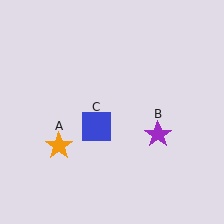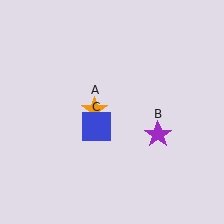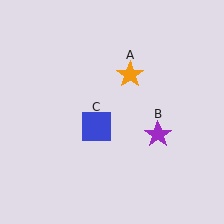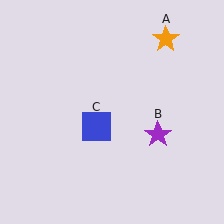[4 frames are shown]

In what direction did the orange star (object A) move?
The orange star (object A) moved up and to the right.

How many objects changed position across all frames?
1 object changed position: orange star (object A).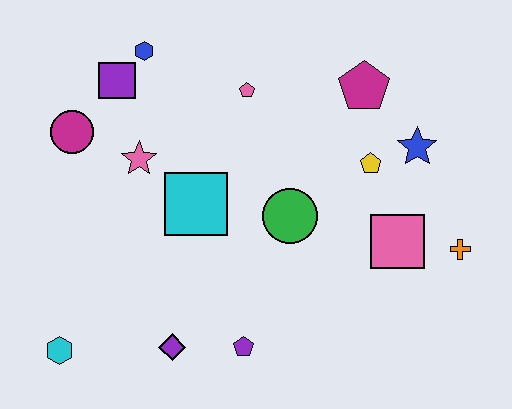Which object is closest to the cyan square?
The pink star is closest to the cyan square.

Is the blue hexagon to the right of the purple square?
Yes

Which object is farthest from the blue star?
The cyan hexagon is farthest from the blue star.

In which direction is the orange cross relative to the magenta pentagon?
The orange cross is below the magenta pentagon.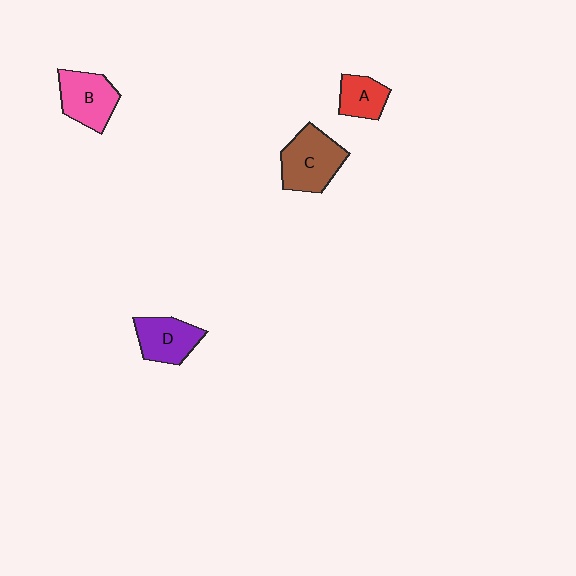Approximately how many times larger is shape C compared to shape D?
Approximately 1.3 times.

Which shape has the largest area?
Shape C (brown).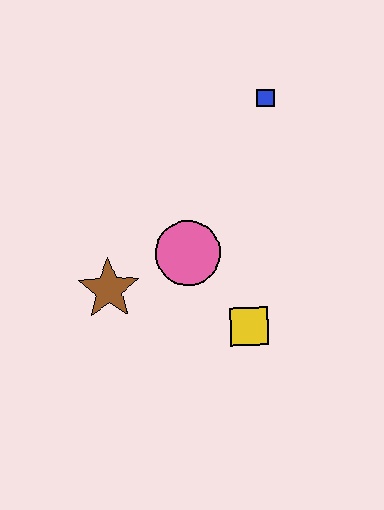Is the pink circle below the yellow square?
No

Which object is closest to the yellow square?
The pink circle is closest to the yellow square.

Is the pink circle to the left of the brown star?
No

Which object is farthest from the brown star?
The blue square is farthest from the brown star.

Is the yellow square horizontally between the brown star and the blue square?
Yes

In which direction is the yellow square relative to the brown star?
The yellow square is to the right of the brown star.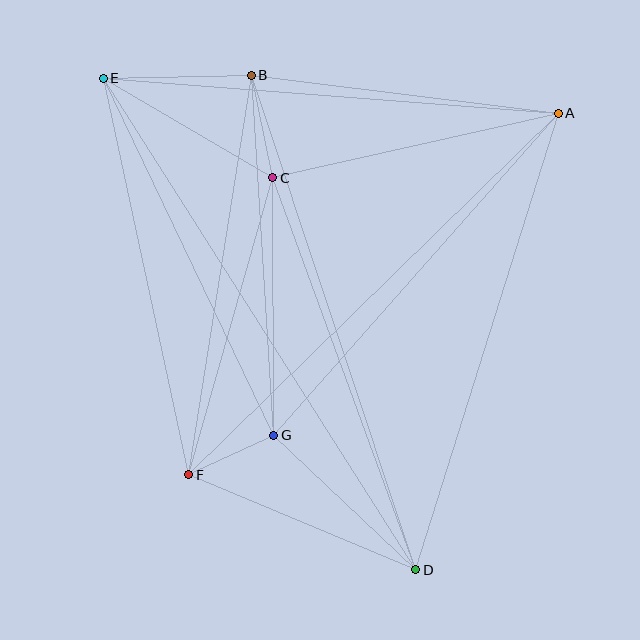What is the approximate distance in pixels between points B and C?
The distance between B and C is approximately 105 pixels.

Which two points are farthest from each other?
Points D and E are farthest from each other.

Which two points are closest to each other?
Points F and G are closest to each other.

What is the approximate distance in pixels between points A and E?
The distance between A and E is approximately 457 pixels.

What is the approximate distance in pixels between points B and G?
The distance between B and G is approximately 361 pixels.